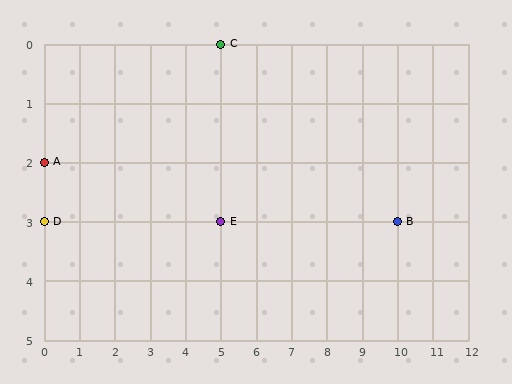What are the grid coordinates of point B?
Point B is at grid coordinates (10, 3).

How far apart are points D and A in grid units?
Points D and A are 1 row apart.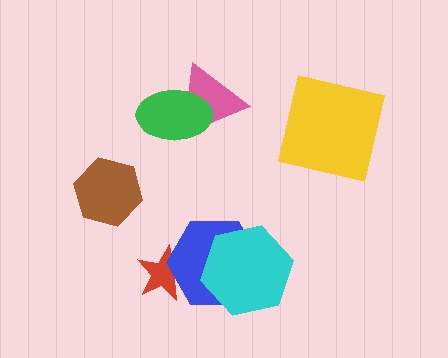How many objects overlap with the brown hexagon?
0 objects overlap with the brown hexagon.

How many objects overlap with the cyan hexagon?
1 object overlaps with the cyan hexagon.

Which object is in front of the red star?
The blue hexagon is in front of the red star.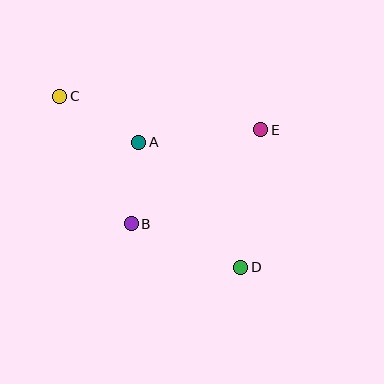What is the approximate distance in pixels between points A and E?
The distance between A and E is approximately 123 pixels.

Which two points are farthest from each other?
Points C and D are farthest from each other.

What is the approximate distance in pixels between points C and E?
The distance between C and E is approximately 204 pixels.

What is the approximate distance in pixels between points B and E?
The distance between B and E is approximately 160 pixels.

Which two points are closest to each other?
Points A and B are closest to each other.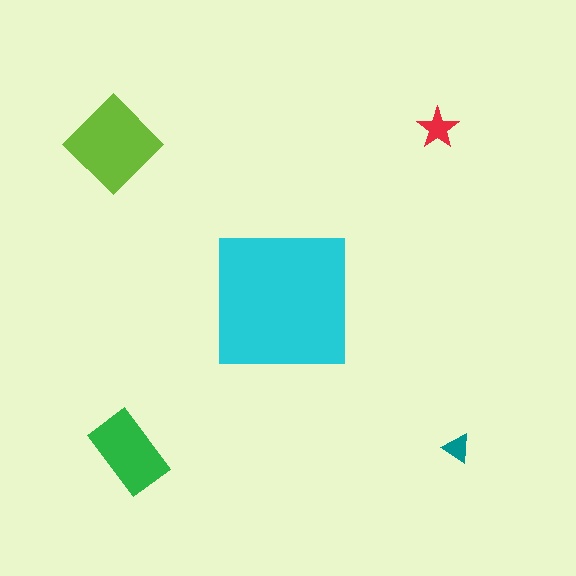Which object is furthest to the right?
The teal triangle is rightmost.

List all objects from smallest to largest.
The teal triangle, the red star, the green rectangle, the lime diamond, the cyan square.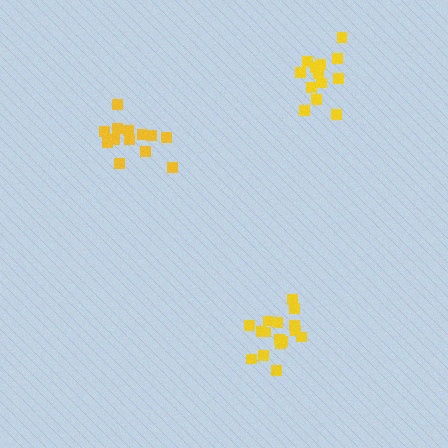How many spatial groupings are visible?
There are 3 spatial groupings.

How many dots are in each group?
Group 1: 16 dots, Group 2: 13 dots, Group 3: 13 dots (42 total).